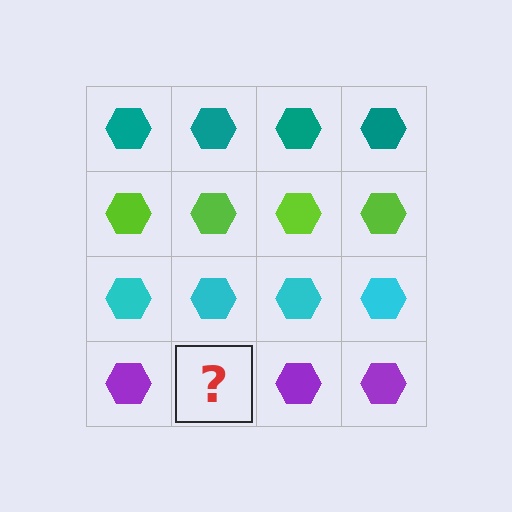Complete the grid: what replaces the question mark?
The question mark should be replaced with a purple hexagon.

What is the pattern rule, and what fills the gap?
The rule is that each row has a consistent color. The gap should be filled with a purple hexagon.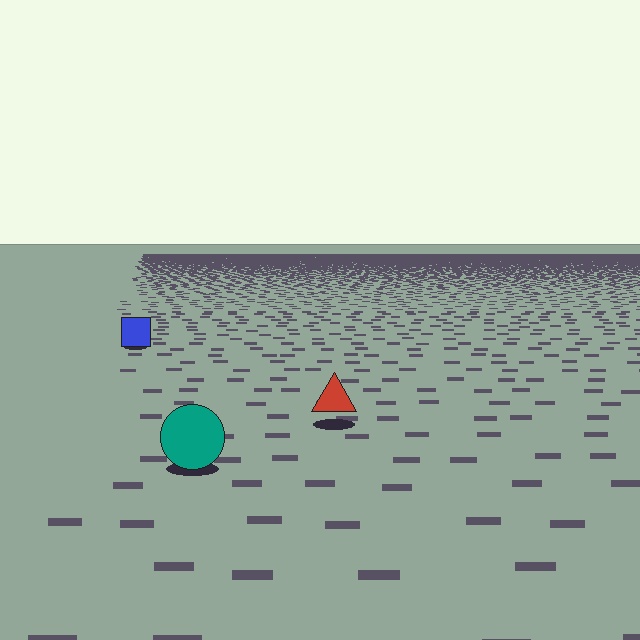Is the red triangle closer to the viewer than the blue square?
Yes. The red triangle is closer — you can tell from the texture gradient: the ground texture is coarser near it.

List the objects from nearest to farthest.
From nearest to farthest: the teal circle, the red triangle, the blue square.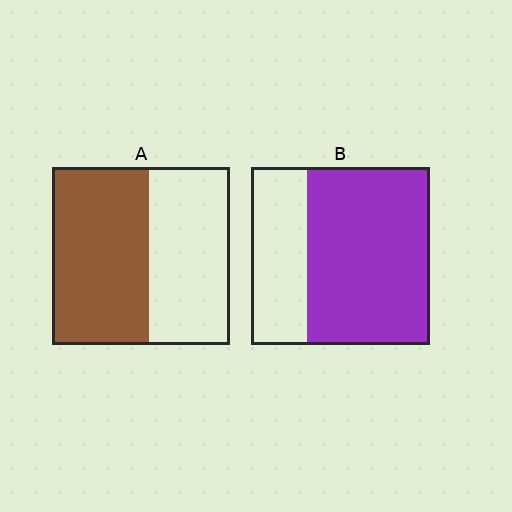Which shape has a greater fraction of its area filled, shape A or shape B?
Shape B.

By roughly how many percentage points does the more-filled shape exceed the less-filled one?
By roughly 15 percentage points (B over A).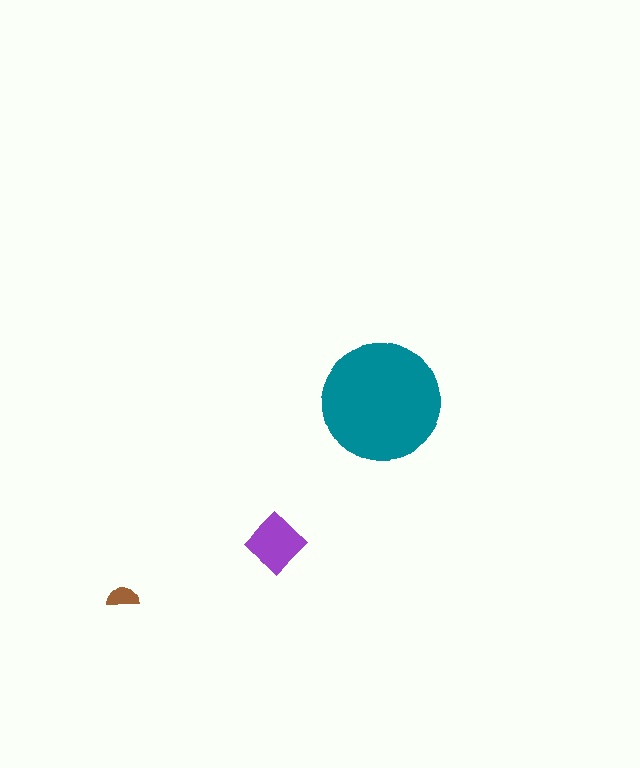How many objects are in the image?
There are 3 objects in the image.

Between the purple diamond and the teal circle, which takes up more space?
The teal circle.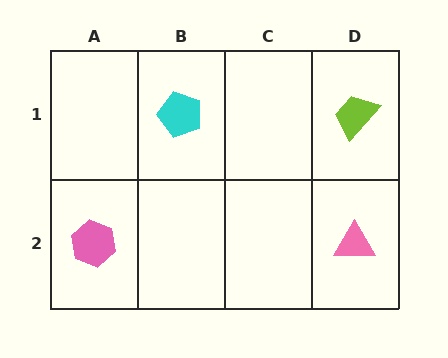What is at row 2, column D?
A pink triangle.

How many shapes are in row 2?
2 shapes.